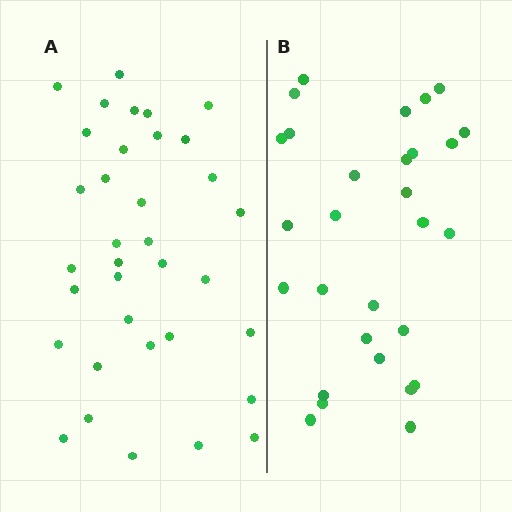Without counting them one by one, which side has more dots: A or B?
Region A (the left region) has more dots.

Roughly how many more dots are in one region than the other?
Region A has about 6 more dots than region B.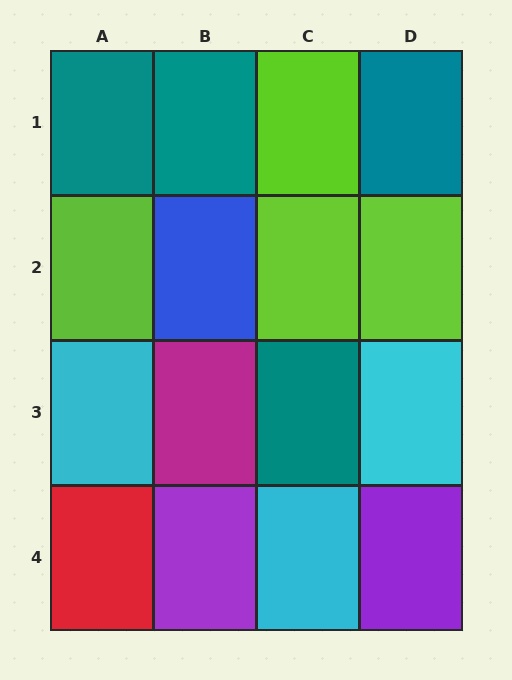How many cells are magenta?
1 cell is magenta.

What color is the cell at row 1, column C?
Lime.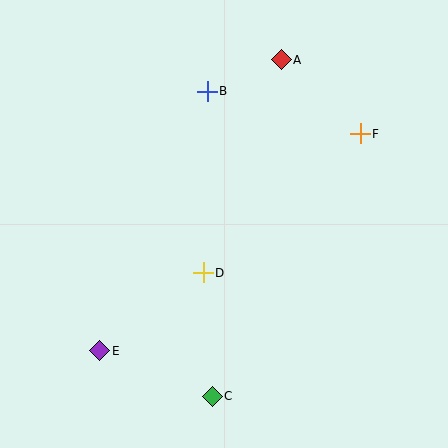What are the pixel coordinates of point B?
Point B is at (207, 91).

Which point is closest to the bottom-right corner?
Point C is closest to the bottom-right corner.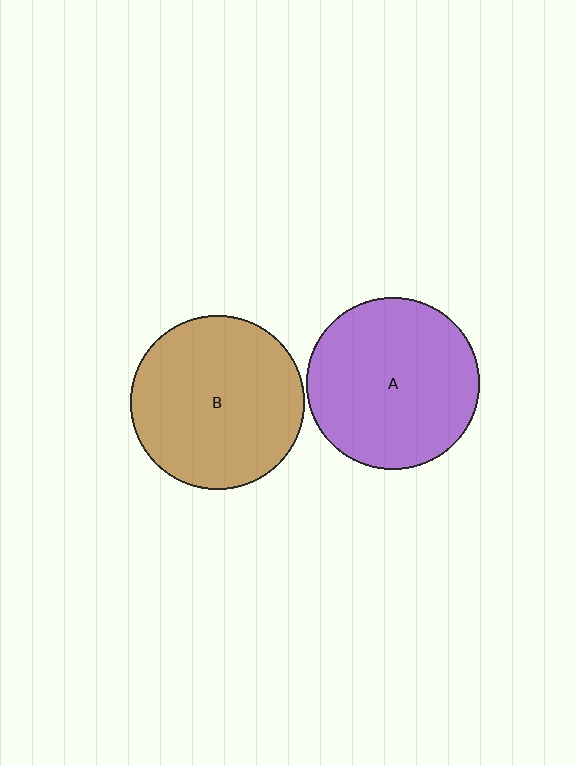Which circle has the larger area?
Circle B (brown).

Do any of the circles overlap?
No, none of the circles overlap.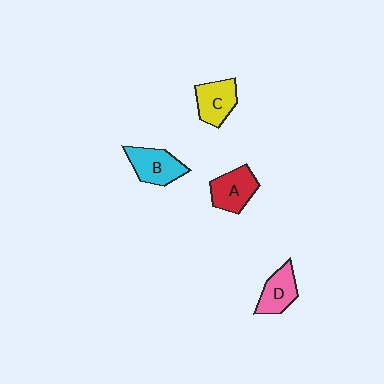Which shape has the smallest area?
Shape D (pink).